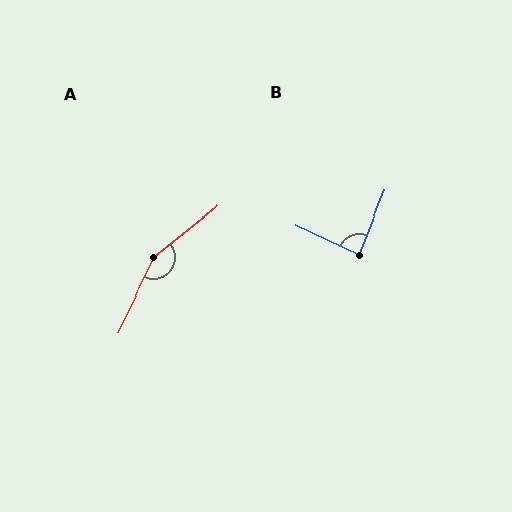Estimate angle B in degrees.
Approximately 88 degrees.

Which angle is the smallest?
B, at approximately 88 degrees.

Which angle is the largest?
A, at approximately 154 degrees.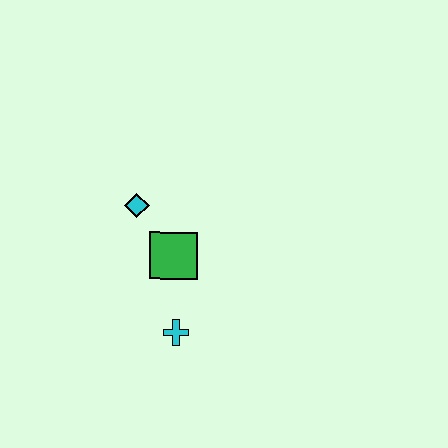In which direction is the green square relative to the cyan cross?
The green square is above the cyan cross.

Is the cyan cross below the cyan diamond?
Yes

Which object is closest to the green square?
The cyan diamond is closest to the green square.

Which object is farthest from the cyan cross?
The cyan diamond is farthest from the cyan cross.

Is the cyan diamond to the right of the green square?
No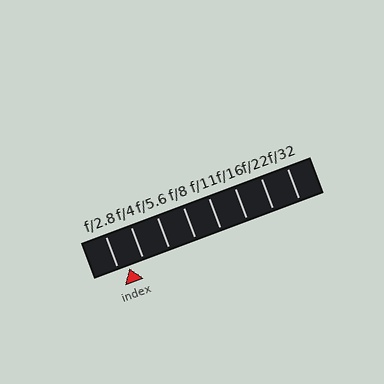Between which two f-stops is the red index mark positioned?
The index mark is between f/2.8 and f/4.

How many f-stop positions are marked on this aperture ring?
There are 8 f-stop positions marked.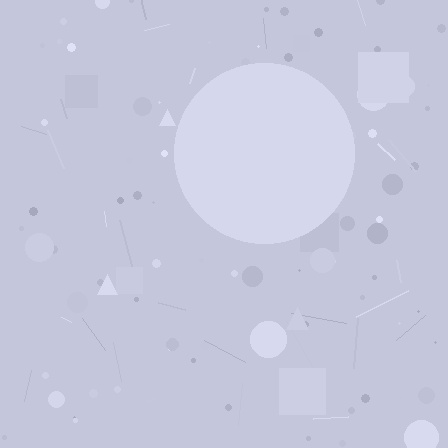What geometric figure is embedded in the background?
A circle is embedded in the background.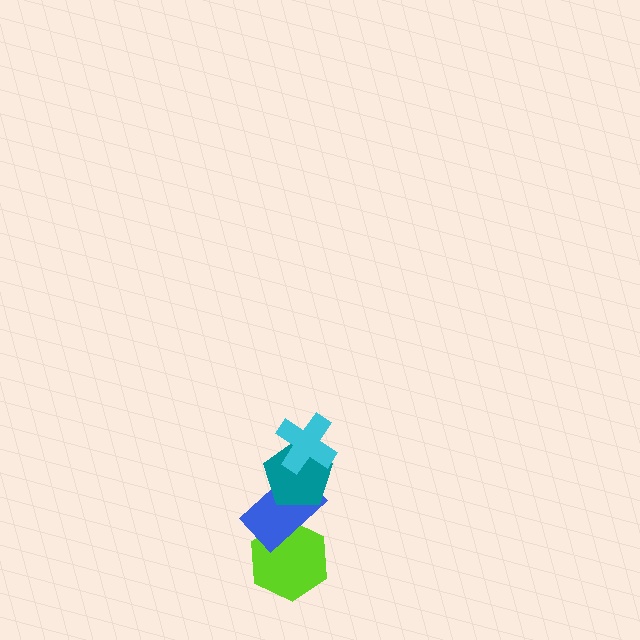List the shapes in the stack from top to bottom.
From top to bottom: the cyan cross, the teal pentagon, the blue rectangle, the lime hexagon.